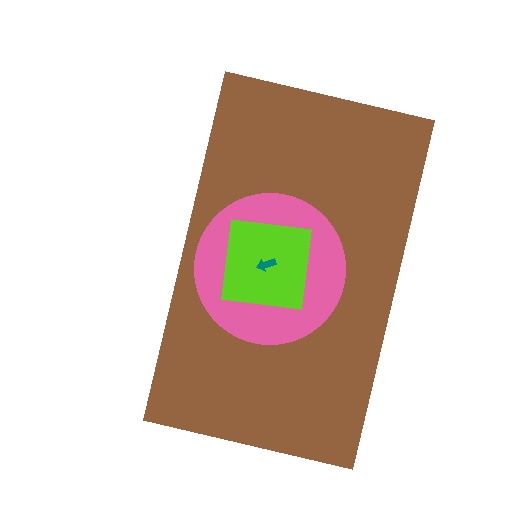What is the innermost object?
The teal arrow.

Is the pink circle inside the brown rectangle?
Yes.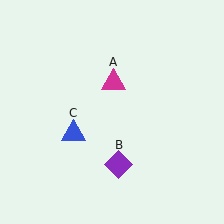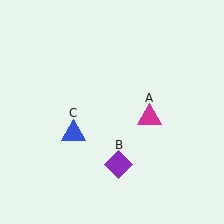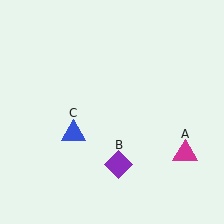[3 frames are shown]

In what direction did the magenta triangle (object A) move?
The magenta triangle (object A) moved down and to the right.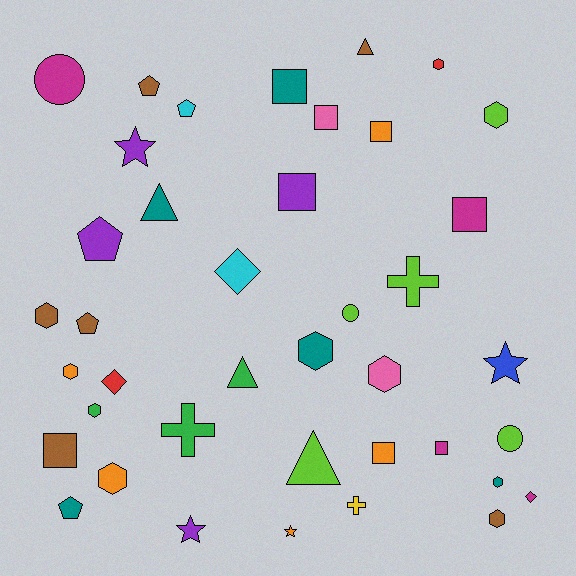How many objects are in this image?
There are 40 objects.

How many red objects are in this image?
There are 2 red objects.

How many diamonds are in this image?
There are 3 diamonds.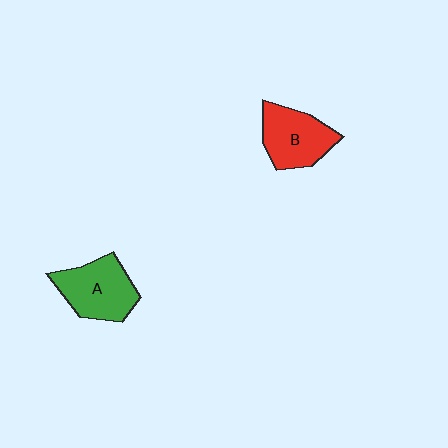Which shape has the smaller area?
Shape B (red).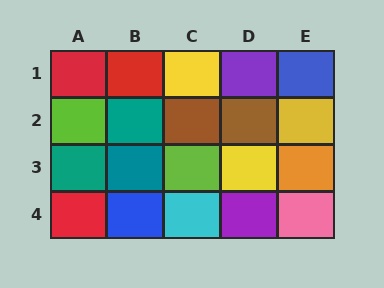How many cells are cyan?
1 cell is cyan.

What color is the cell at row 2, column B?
Teal.